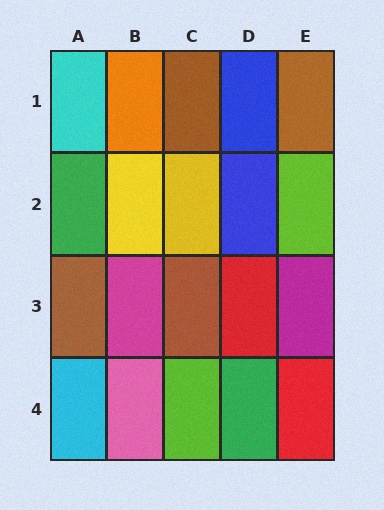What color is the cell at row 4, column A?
Cyan.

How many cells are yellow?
2 cells are yellow.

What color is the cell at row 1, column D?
Blue.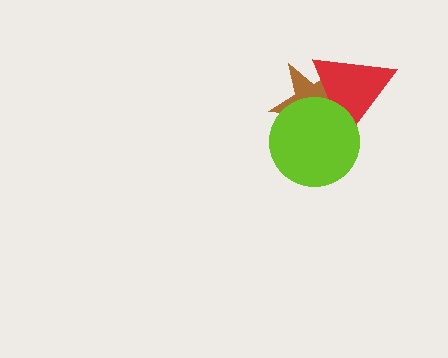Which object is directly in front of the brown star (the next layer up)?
The red triangle is directly in front of the brown star.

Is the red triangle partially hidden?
Yes, it is partially covered by another shape.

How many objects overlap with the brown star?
2 objects overlap with the brown star.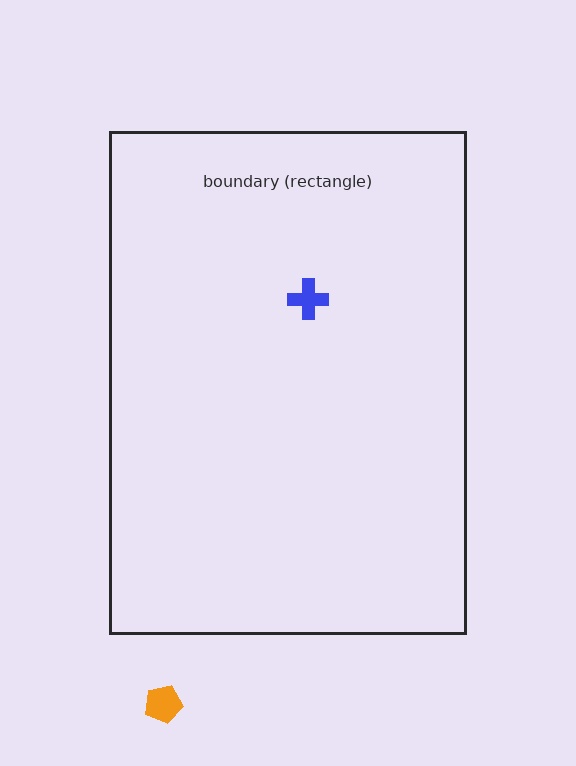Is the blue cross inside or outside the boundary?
Inside.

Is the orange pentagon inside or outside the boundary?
Outside.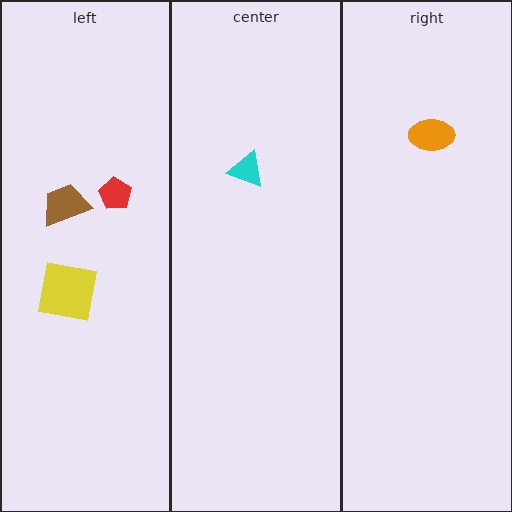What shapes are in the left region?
The yellow square, the red pentagon, the brown trapezoid.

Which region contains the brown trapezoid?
The left region.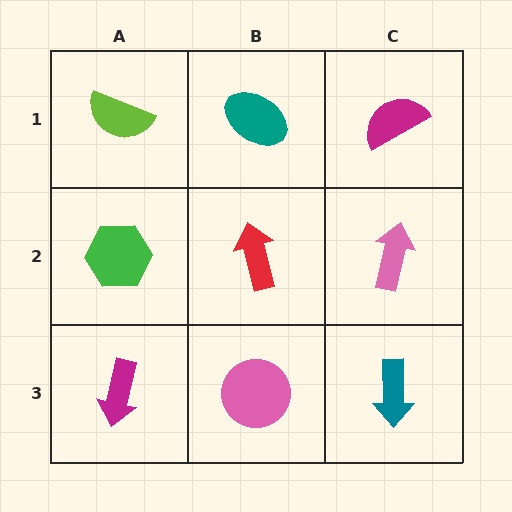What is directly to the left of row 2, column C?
A red arrow.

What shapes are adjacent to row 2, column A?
A lime semicircle (row 1, column A), a magenta arrow (row 3, column A), a red arrow (row 2, column B).